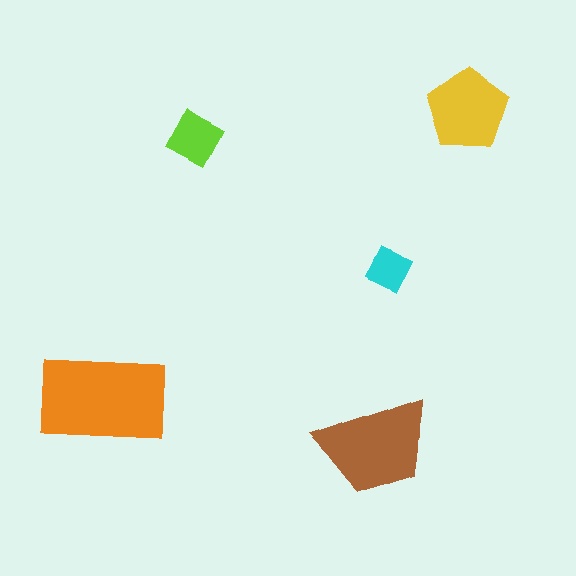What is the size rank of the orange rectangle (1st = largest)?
1st.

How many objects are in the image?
There are 5 objects in the image.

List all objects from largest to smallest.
The orange rectangle, the brown trapezoid, the yellow pentagon, the lime square, the cyan diamond.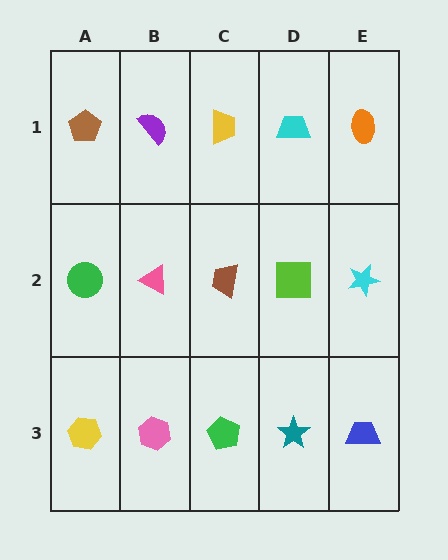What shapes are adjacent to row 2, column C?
A yellow trapezoid (row 1, column C), a green pentagon (row 3, column C), a pink triangle (row 2, column B), a lime square (row 2, column D).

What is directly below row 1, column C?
A brown trapezoid.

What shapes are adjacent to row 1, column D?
A lime square (row 2, column D), a yellow trapezoid (row 1, column C), an orange ellipse (row 1, column E).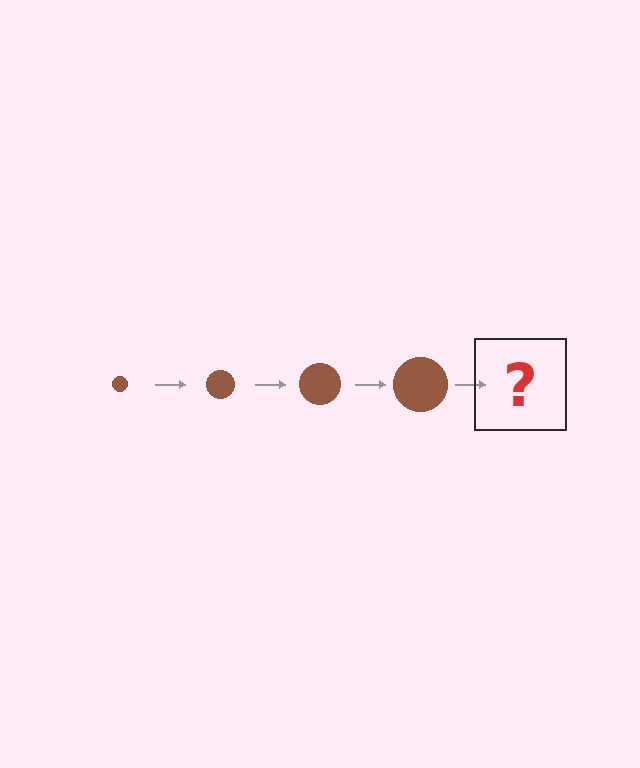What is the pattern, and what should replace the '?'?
The pattern is that the circle gets progressively larger each step. The '?' should be a brown circle, larger than the previous one.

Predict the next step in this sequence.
The next step is a brown circle, larger than the previous one.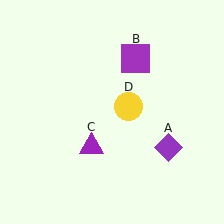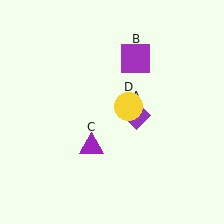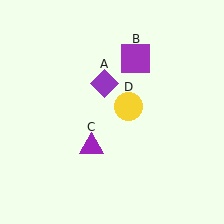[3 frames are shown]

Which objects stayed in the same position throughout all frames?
Purple square (object B) and purple triangle (object C) and yellow circle (object D) remained stationary.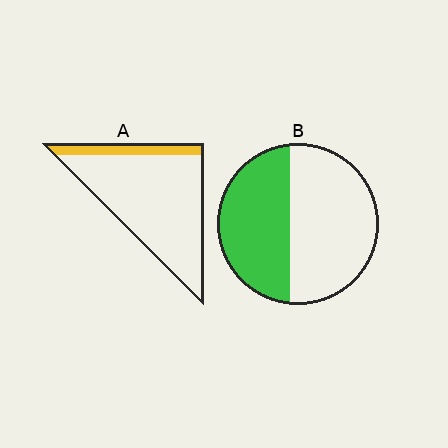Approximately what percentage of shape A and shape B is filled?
A is approximately 15% and B is approximately 45%.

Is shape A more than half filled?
No.